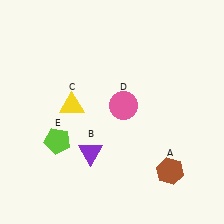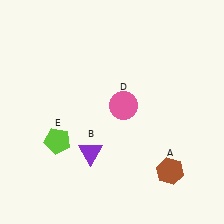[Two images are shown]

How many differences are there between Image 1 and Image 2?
There is 1 difference between the two images.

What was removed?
The yellow triangle (C) was removed in Image 2.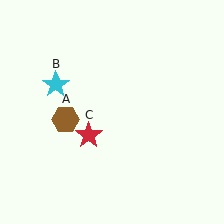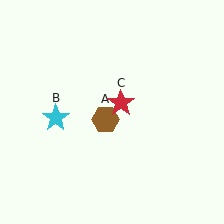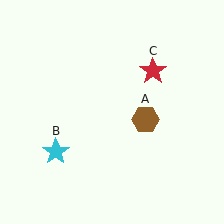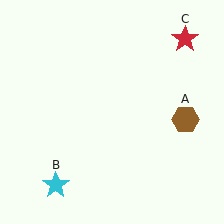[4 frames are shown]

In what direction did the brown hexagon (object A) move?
The brown hexagon (object A) moved right.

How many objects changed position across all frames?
3 objects changed position: brown hexagon (object A), cyan star (object B), red star (object C).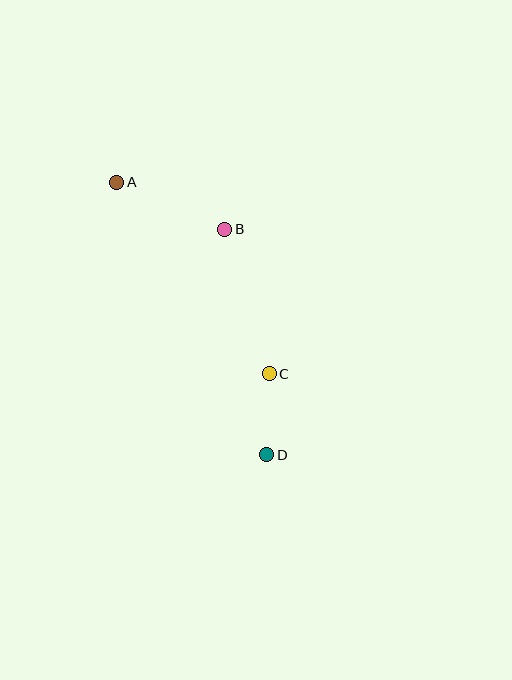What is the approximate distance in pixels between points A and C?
The distance between A and C is approximately 245 pixels.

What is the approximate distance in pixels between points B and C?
The distance between B and C is approximately 151 pixels.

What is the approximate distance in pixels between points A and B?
The distance between A and B is approximately 118 pixels.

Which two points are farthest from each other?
Points A and D are farthest from each other.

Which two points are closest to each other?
Points C and D are closest to each other.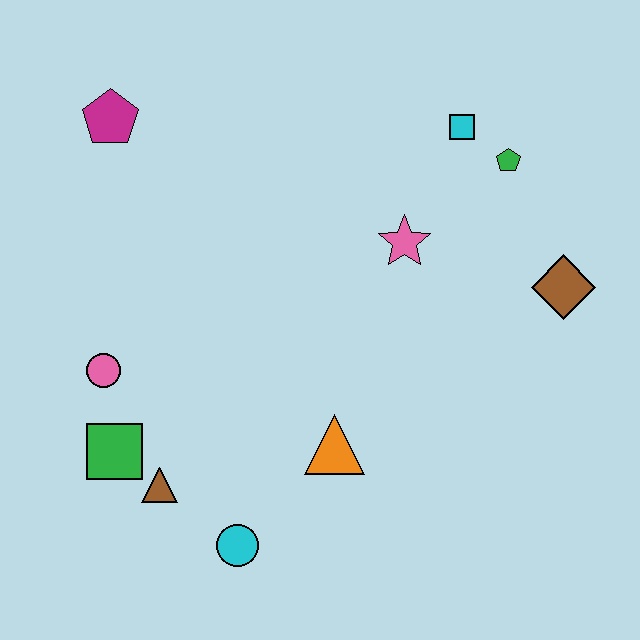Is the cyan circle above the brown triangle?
No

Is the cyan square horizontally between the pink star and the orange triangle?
No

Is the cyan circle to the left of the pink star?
Yes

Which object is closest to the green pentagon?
The cyan square is closest to the green pentagon.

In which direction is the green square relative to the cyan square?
The green square is to the left of the cyan square.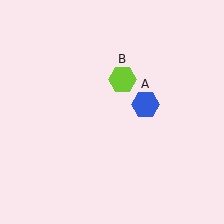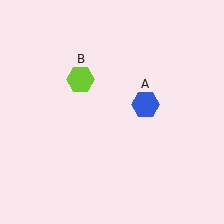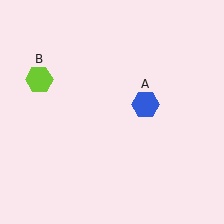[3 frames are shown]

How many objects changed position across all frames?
1 object changed position: lime hexagon (object B).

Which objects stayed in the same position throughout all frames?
Blue hexagon (object A) remained stationary.